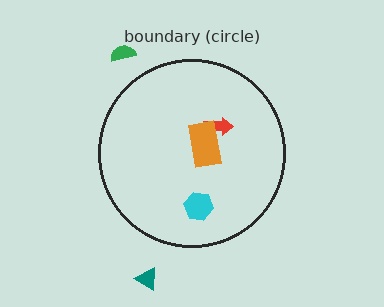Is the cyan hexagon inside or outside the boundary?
Inside.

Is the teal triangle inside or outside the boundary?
Outside.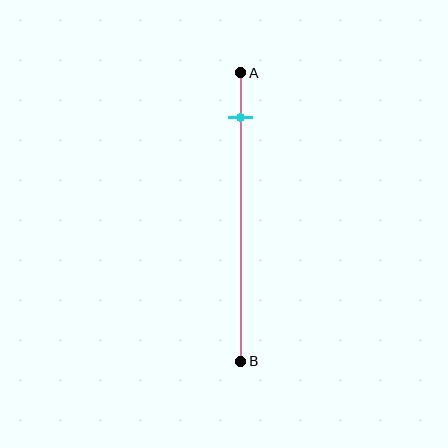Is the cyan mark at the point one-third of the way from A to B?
No, the mark is at about 15% from A, not at the 33% one-third point.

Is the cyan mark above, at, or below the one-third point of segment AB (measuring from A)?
The cyan mark is above the one-third point of segment AB.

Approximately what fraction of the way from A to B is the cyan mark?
The cyan mark is approximately 15% of the way from A to B.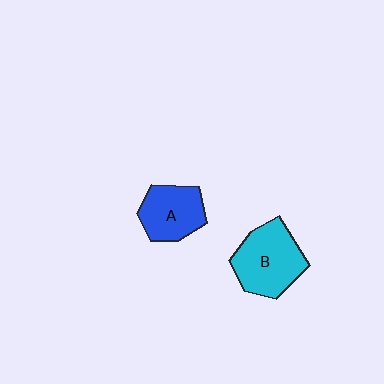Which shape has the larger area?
Shape B (cyan).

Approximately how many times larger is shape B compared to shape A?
Approximately 1.3 times.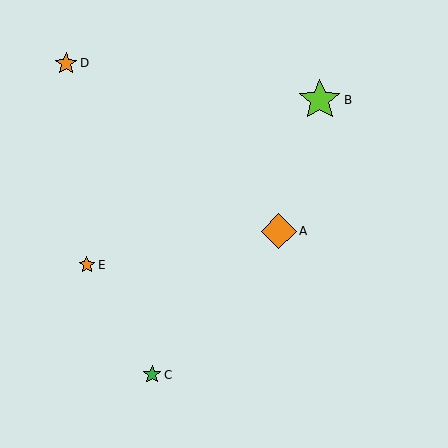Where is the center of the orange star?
The center of the orange star is at (66, 63).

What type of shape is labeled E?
Shape E is an orange star.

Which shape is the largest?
The lime star (labeled B) is the largest.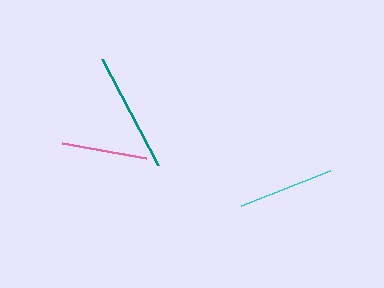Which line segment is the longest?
The teal line is the longest at approximately 120 pixels.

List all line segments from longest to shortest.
From longest to shortest: teal, cyan, pink.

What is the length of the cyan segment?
The cyan segment is approximately 95 pixels long.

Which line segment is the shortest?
The pink line is the shortest at approximately 85 pixels.